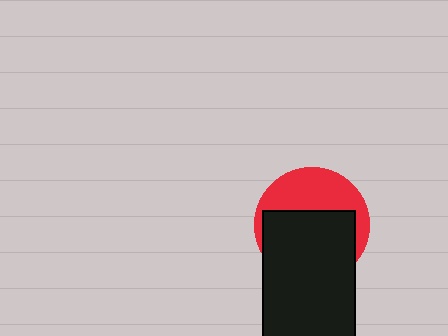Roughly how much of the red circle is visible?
A small part of it is visible (roughly 41%).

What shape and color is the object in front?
The object in front is a black rectangle.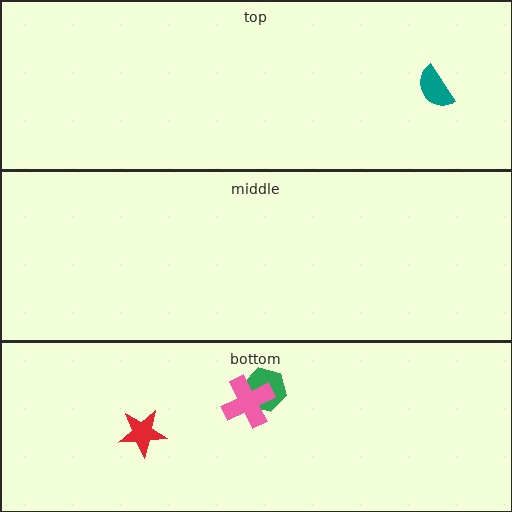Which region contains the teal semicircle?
The top region.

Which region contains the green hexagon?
The bottom region.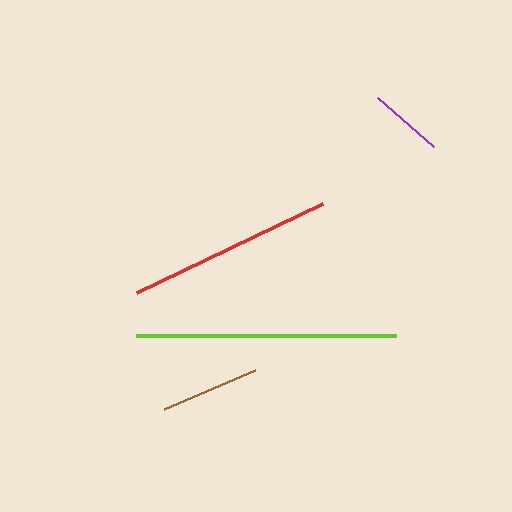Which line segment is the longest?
The lime line is the longest at approximately 260 pixels.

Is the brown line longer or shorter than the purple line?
The brown line is longer than the purple line.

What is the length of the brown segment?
The brown segment is approximately 99 pixels long.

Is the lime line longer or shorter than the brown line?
The lime line is longer than the brown line.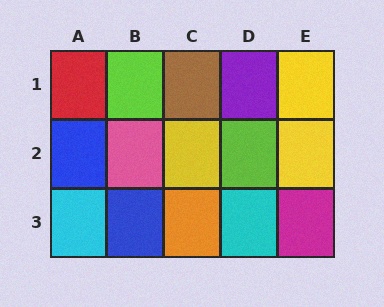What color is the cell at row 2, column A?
Blue.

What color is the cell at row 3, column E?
Magenta.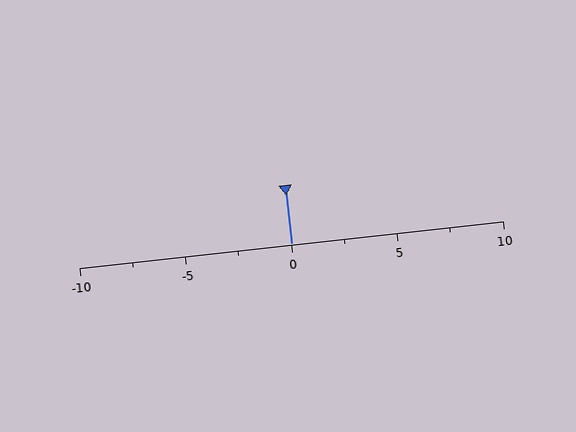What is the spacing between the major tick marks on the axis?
The major ticks are spaced 5 apart.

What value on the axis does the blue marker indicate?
The marker indicates approximately 0.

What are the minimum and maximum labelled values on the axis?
The axis runs from -10 to 10.